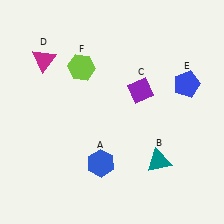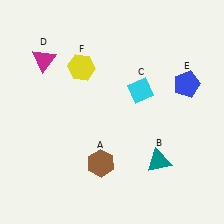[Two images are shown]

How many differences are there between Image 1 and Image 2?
There are 3 differences between the two images.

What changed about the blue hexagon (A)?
In Image 1, A is blue. In Image 2, it changed to brown.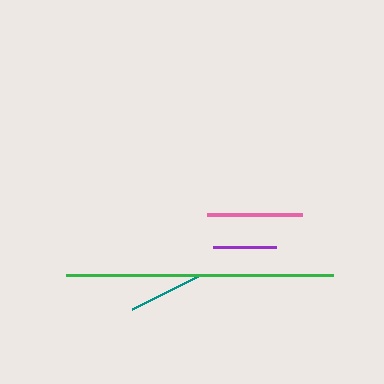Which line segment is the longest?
The green line is the longest at approximately 267 pixels.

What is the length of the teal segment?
The teal segment is approximately 74 pixels long.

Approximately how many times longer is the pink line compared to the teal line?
The pink line is approximately 1.3 times the length of the teal line.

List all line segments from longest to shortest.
From longest to shortest: green, pink, teal, purple.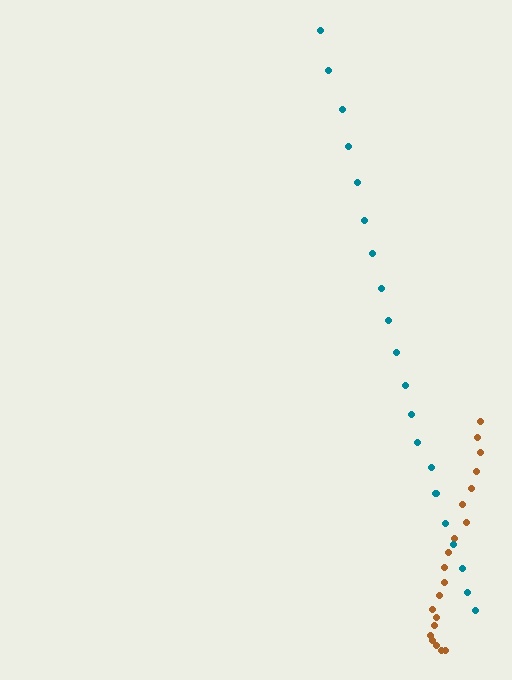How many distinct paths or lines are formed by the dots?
There are 2 distinct paths.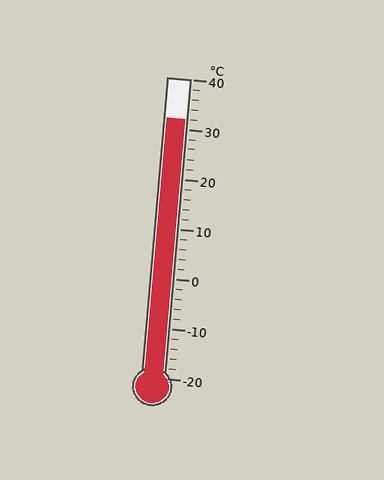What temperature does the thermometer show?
The thermometer shows approximately 32°C.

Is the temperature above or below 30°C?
The temperature is above 30°C.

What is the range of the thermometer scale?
The thermometer scale ranges from -20°C to 40°C.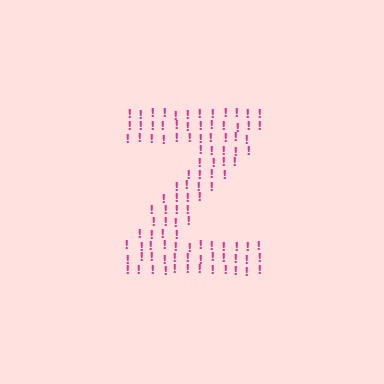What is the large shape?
The large shape is the letter Z.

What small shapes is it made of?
It is made of small exclamation marks.